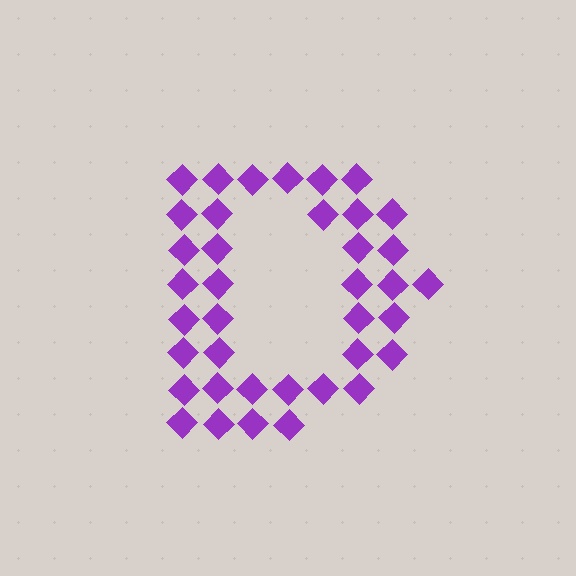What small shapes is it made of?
It is made of small diamonds.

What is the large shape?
The large shape is the letter D.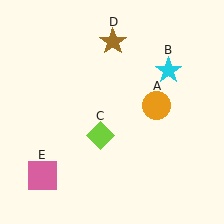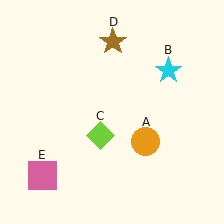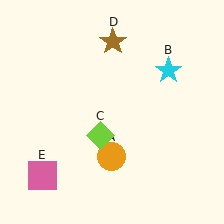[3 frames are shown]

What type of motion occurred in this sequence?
The orange circle (object A) rotated clockwise around the center of the scene.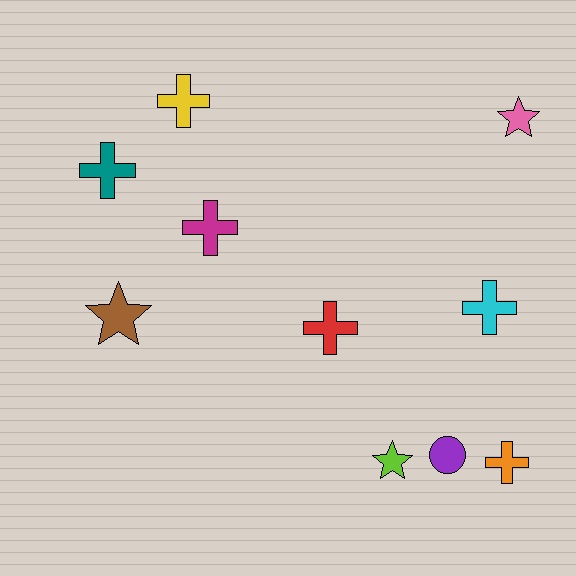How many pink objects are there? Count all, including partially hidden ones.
There is 1 pink object.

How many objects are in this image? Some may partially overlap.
There are 10 objects.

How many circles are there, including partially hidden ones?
There is 1 circle.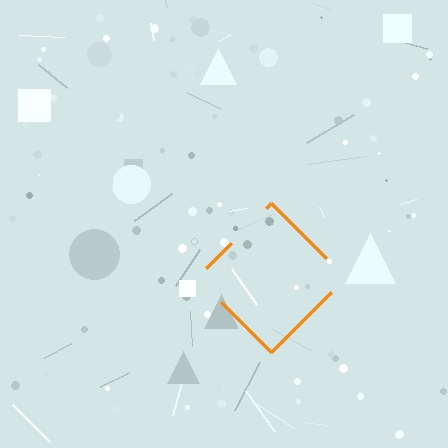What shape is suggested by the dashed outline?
The dashed outline suggests a diamond.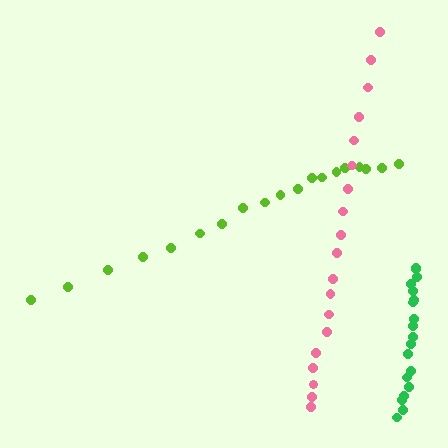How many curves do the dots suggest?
There are 3 distinct paths.